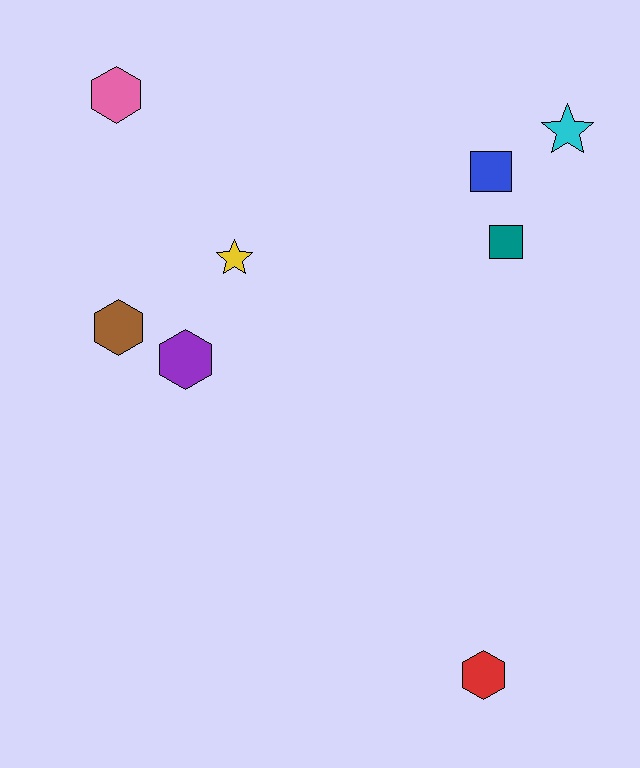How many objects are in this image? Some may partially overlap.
There are 8 objects.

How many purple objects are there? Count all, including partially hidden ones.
There is 1 purple object.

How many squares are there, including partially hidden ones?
There are 2 squares.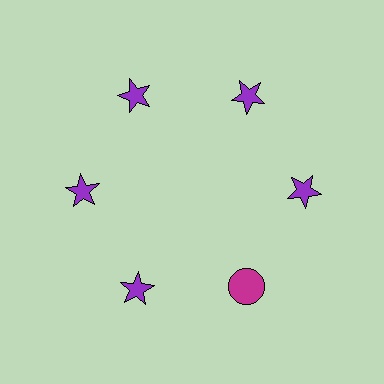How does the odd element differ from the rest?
It differs in both color (magenta instead of purple) and shape (circle instead of star).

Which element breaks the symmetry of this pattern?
The magenta circle at roughly the 5 o'clock position breaks the symmetry. All other shapes are purple stars.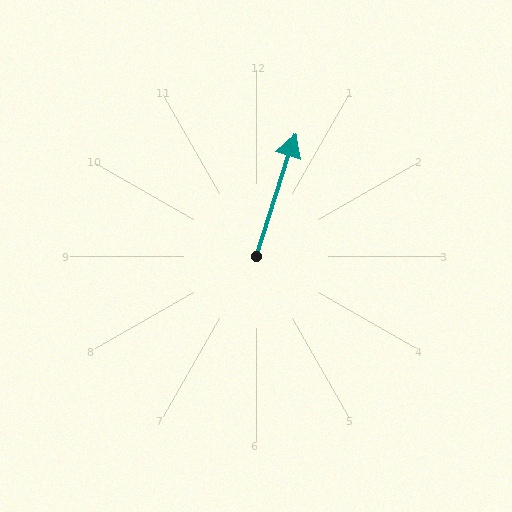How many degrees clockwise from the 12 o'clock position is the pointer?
Approximately 18 degrees.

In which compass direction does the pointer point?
North.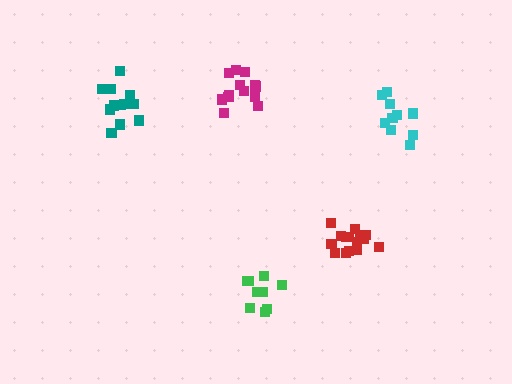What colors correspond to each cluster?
The clusters are colored: magenta, teal, cyan, red, green.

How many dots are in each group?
Group 1: 13 dots, Group 2: 12 dots, Group 3: 10 dots, Group 4: 15 dots, Group 5: 9 dots (59 total).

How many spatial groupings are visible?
There are 5 spatial groupings.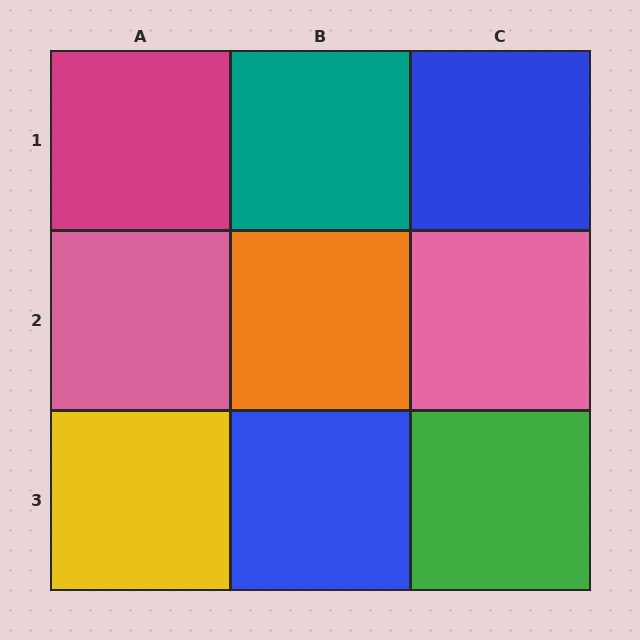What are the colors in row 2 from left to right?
Pink, orange, pink.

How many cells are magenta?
1 cell is magenta.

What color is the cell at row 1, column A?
Magenta.